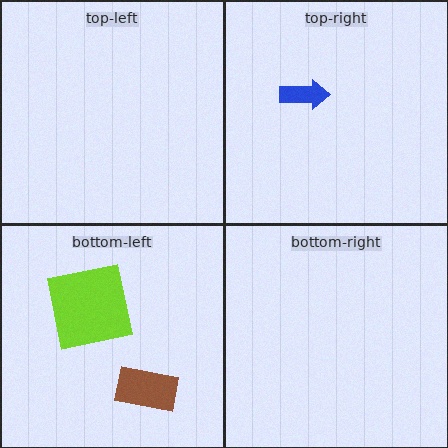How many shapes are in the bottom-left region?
2.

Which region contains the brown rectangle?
The bottom-left region.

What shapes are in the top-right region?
The blue arrow.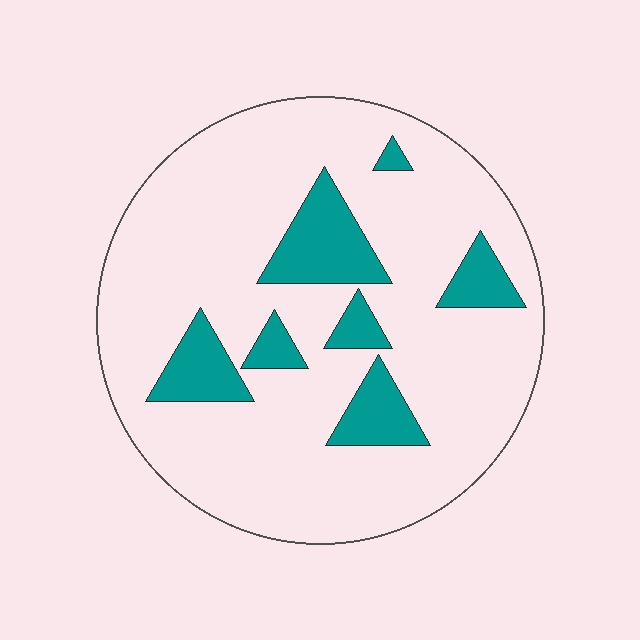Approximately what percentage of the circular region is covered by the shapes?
Approximately 15%.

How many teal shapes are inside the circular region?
7.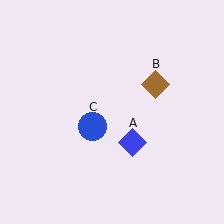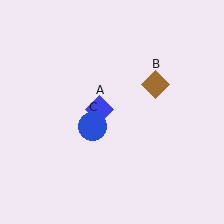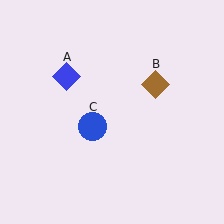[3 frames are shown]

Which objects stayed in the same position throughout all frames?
Brown diamond (object B) and blue circle (object C) remained stationary.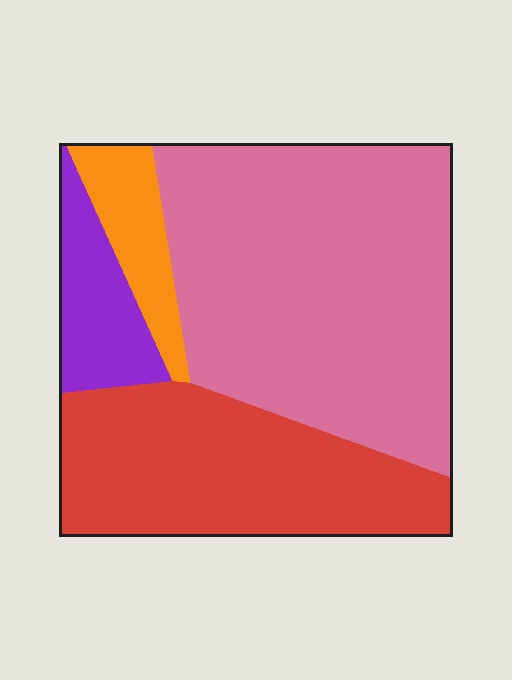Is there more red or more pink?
Pink.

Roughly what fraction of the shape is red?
Red takes up about one third (1/3) of the shape.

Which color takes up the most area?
Pink, at roughly 50%.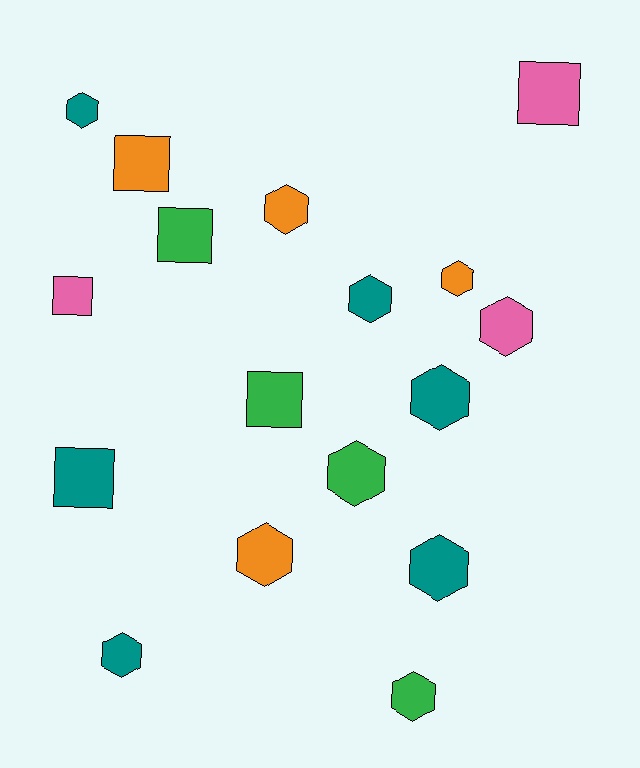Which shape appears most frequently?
Hexagon, with 11 objects.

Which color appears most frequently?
Teal, with 6 objects.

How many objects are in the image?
There are 17 objects.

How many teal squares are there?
There is 1 teal square.